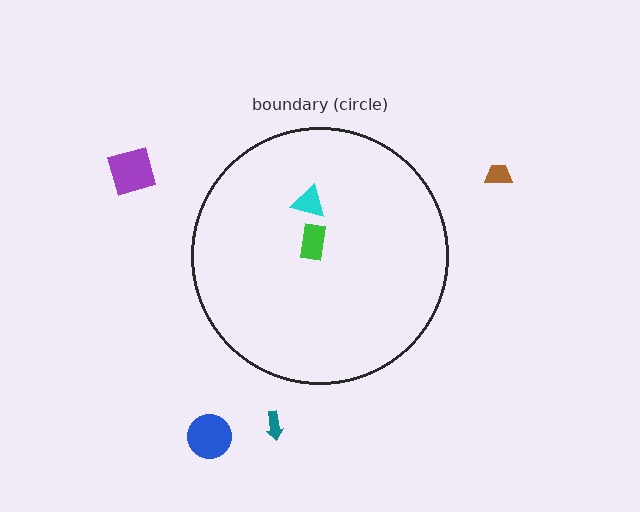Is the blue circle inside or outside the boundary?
Outside.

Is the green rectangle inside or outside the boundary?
Inside.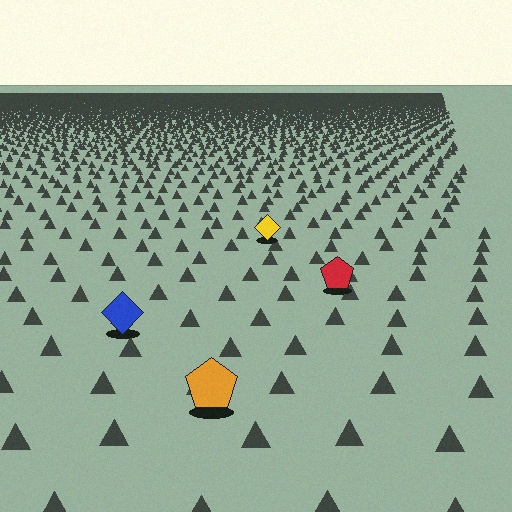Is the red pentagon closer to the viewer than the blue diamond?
No. The blue diamond is closer — you can tell from the texture gradient: the ground texture is coarser near it.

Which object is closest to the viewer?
The orange pentagon is closest. The texture marks near it are larger and more spread out.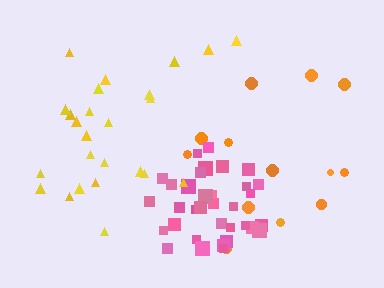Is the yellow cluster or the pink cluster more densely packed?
Pink.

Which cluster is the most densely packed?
Pink.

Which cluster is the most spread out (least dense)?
Orange.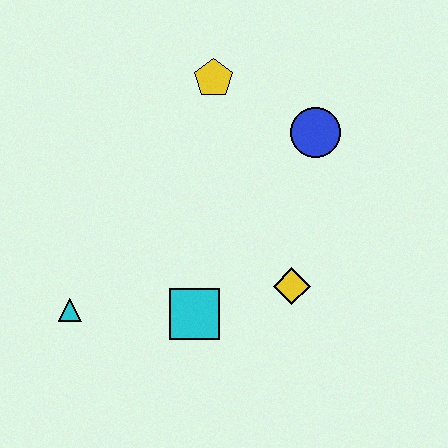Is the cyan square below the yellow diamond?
Yes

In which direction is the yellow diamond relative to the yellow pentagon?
The yellow diamond is below the yellow pentagon.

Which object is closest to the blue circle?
The yellow pentagon is closest to the blue circle.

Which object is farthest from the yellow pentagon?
The cyan triangle is farthest from the yellow pentagon.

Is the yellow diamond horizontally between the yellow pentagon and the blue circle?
Yes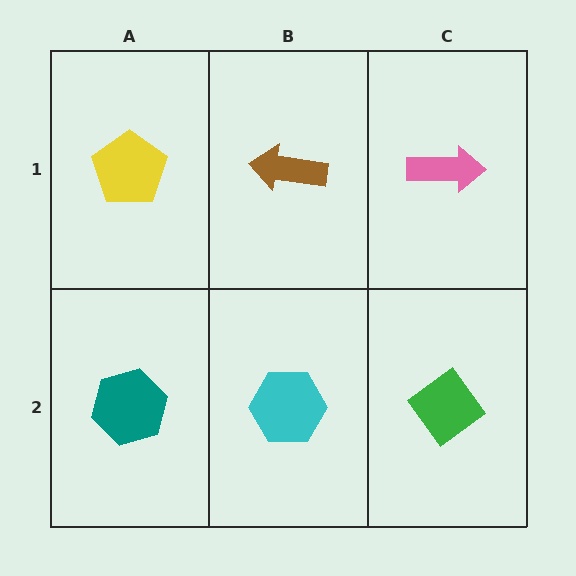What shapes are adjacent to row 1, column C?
A green diamond (row 2, column C), a brown arrow (row 1, column B).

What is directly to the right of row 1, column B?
A pink arrow.